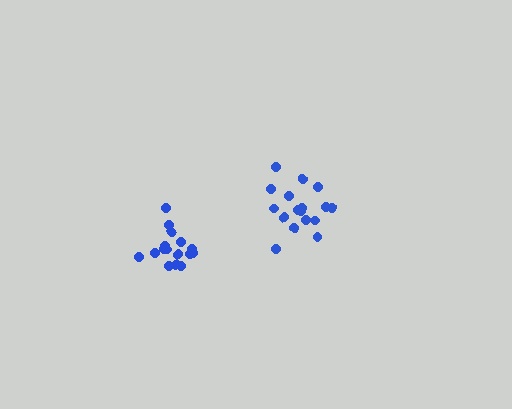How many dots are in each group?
Group 1: 16 dots, Group 2: 17 dots (33 total).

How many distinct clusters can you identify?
There are 2 distinct clusters.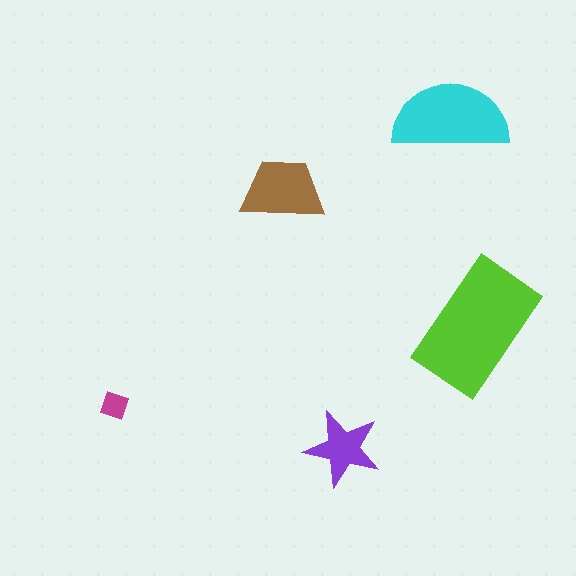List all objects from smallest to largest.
The magenta diamond, the purple star, the brown trapezoid, the cyan semicircle, the lime rectangle.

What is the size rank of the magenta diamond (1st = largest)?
5th.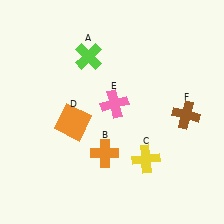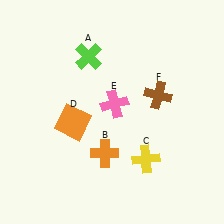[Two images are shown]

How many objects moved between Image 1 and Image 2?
1 object moved between the two images.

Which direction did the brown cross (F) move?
The brown cross (F) moved left.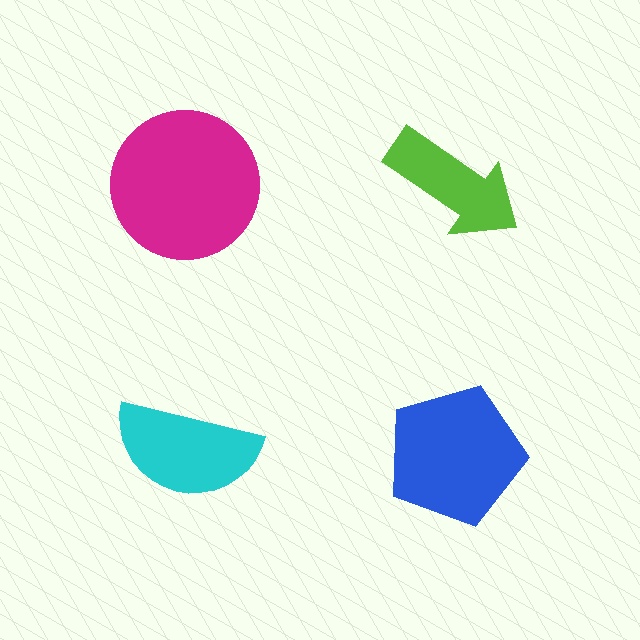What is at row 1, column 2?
A lime arrow.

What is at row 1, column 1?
A magenta circle.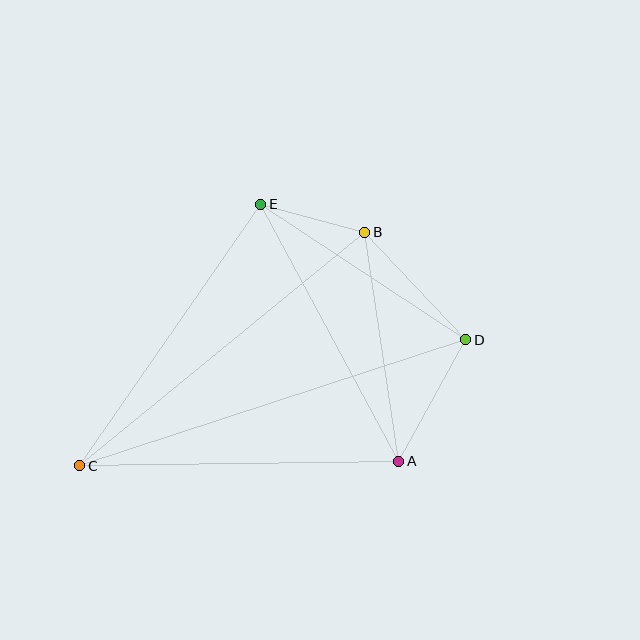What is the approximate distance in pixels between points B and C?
The distance between B and C is approximately 368 pixels.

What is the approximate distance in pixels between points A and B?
The distance between A and B is approximately 232 pixels.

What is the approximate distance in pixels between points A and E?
The distance between A and E is approximately 292 pixels.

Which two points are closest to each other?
Points B and E are closest to each other.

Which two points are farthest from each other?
Points C and D are farthest from each other.